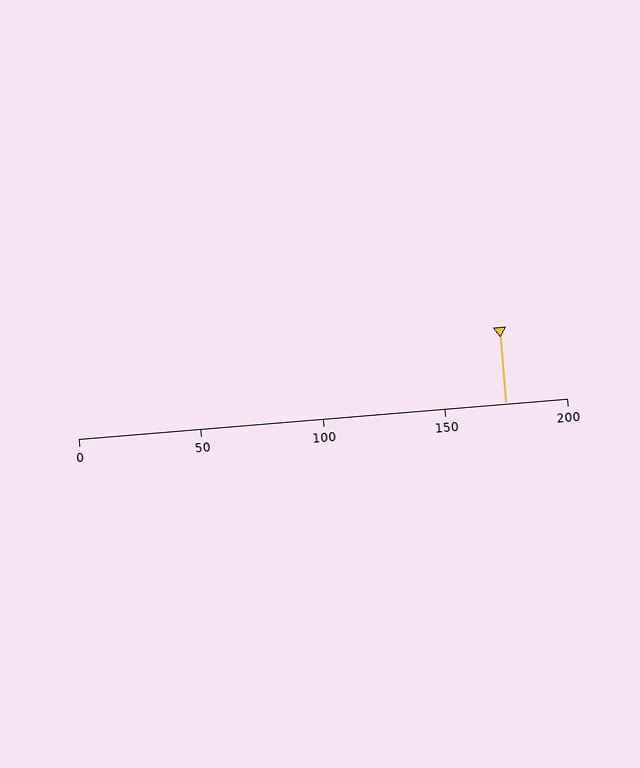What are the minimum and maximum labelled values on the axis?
The axis runs from 0 to 200.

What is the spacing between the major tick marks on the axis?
The major ticks are spaced 50 apart.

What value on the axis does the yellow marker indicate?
The marker indicates approximately 175.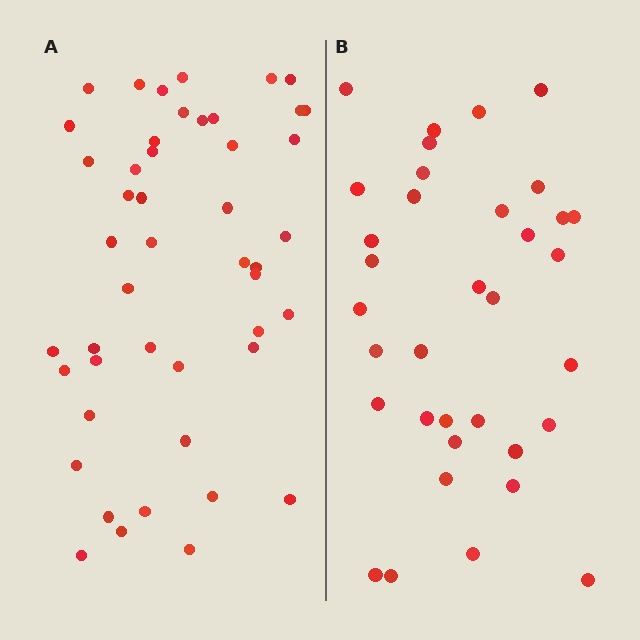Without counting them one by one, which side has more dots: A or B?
Region A (the left region) has more dots.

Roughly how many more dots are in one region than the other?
Region A has roughly 12 or so more dots than region B.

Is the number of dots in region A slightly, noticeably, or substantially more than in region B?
Region A has noticeably more, but not dramatically so. The ratio is roughly 1.3 to 1.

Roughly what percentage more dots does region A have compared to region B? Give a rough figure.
About 35% more.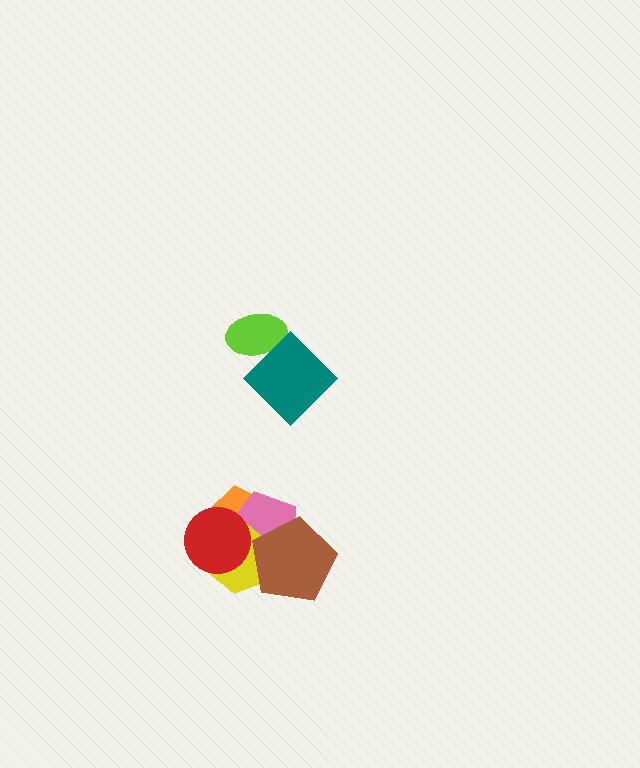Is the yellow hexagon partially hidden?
Yes, it is partially covered by another shape.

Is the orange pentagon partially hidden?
Yes, it is partially covered by another shape.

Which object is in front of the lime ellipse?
The teal diamond is in front of the lime ellipse.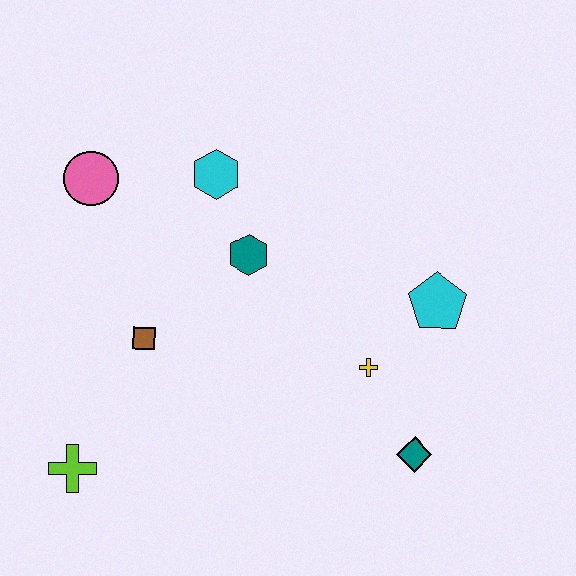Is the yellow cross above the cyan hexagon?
No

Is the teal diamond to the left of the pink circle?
No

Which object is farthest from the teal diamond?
The pink circle is farthest from the teal diamond.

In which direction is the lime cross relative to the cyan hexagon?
The lime cross is below the cyan hexagon.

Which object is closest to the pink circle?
The cyan hexagon is closest to the pink circle.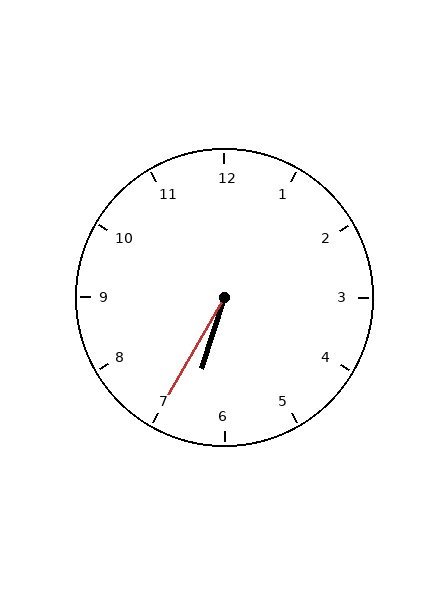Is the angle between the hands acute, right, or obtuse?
It is acute.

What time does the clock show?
6:35.